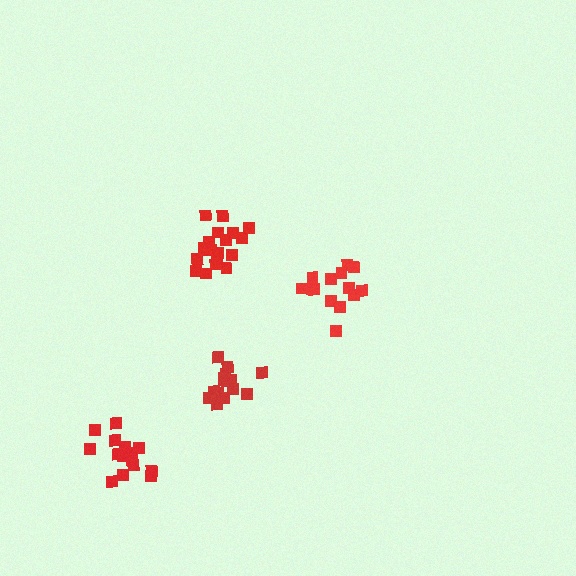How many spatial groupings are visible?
There are 4 spatial groupings.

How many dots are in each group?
Group 1: 14 dots, Group 2: 19 dots, Group 3: 15 dots, Group 4: 15 dots (63 total).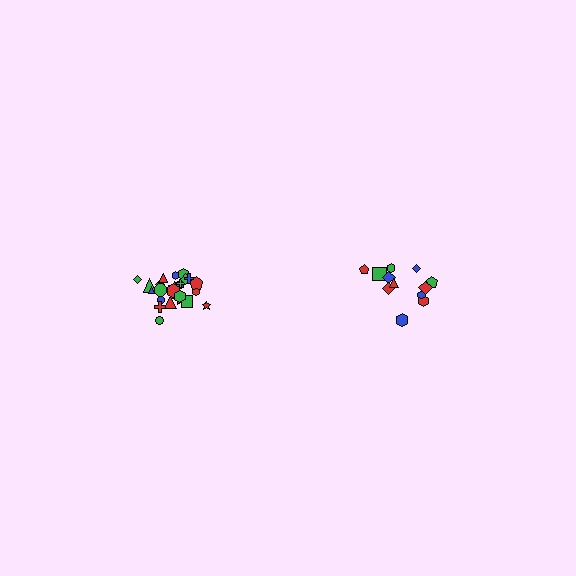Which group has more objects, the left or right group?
The left group.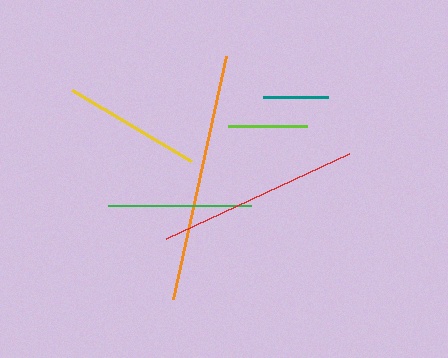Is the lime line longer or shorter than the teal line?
The lime line is longer than the teal line.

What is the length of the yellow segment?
The yellow segment is approximately 138 pixels long.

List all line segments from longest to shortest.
From longest to shortest: orange, red, green, yellow, lime, teal.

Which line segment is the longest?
The orange line is the longest at approximately 248 pixels.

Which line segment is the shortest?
The teal line is the shortest at approximately 64 pixels.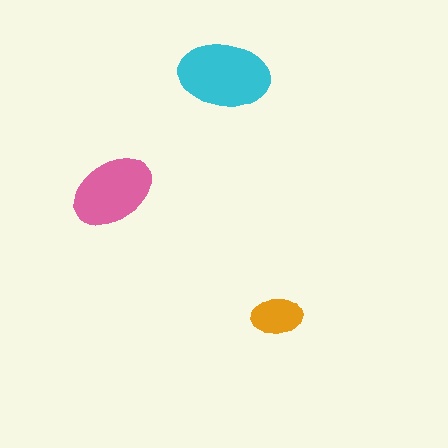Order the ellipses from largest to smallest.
the cyan one, the pink one, the orange one.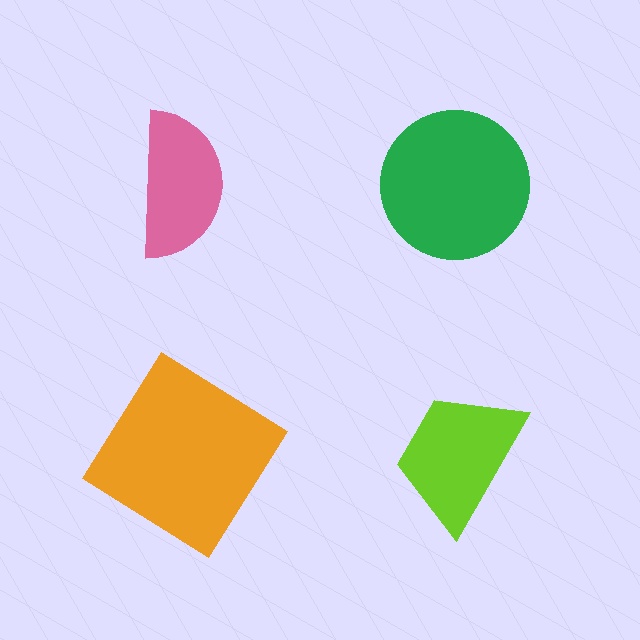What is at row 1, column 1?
A pink semicircle.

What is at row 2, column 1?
An orange diamond.